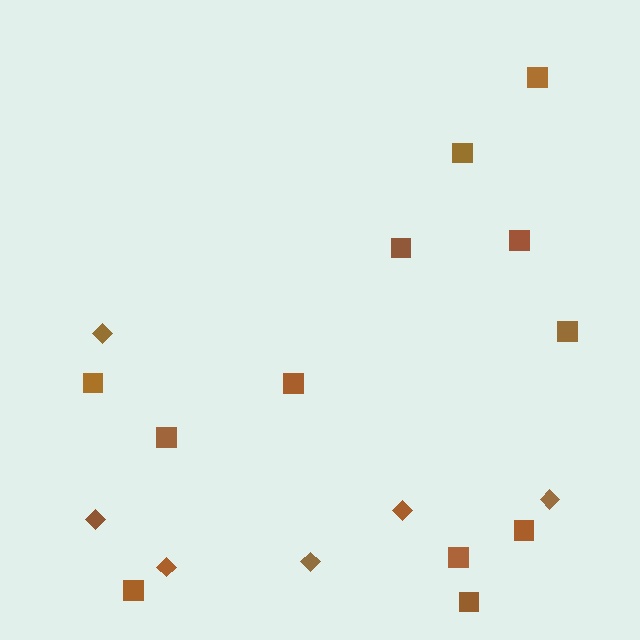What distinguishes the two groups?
There are 2 groups: one group of squares (12) and one group of diamonds (6).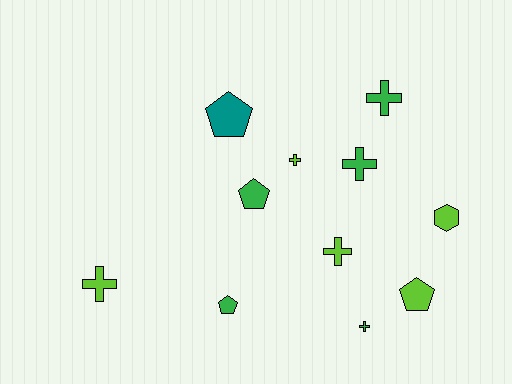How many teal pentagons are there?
There is 1 teal pentagon.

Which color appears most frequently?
Green, with 5 objects.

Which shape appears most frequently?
Cross, with 6 objects.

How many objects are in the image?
There are 11 objects.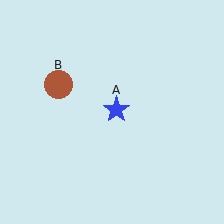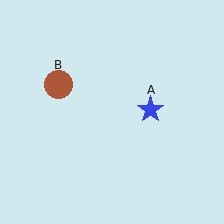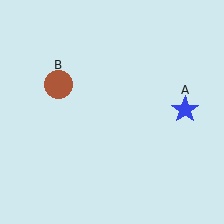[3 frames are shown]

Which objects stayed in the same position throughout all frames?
Brown circle (object B) remained stationary.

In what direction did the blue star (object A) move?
The blue star (object A) moved right.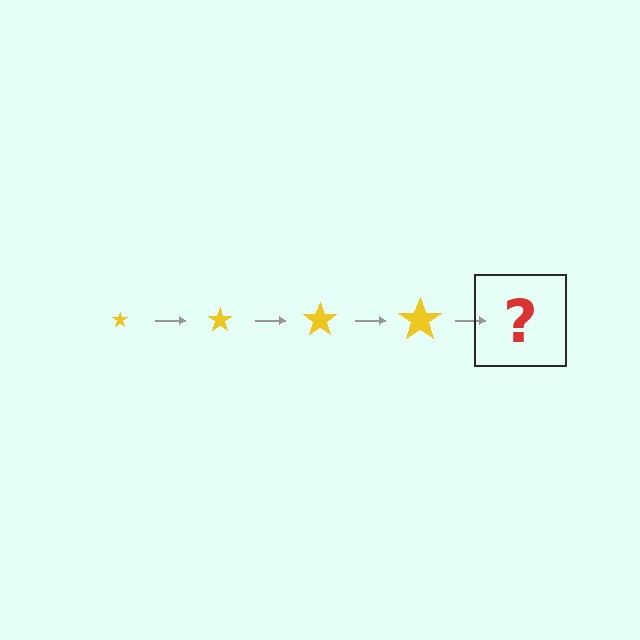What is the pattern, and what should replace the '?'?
The pattern is that the star gets progressively larger each step. The '?' should be a yellow star, larger than the previous one.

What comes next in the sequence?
The next element should be a yellow star, larger than the previous one.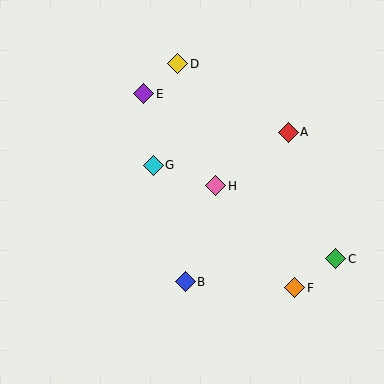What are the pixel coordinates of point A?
Point A is at (288, 132).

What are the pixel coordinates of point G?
Point G is at (153, 165).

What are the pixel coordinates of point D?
Point D is at (178, 64).